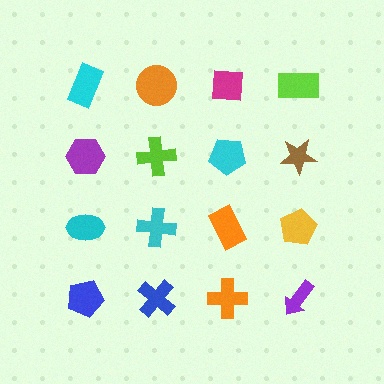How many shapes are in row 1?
4 shapes.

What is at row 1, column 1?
A cyan rectangle.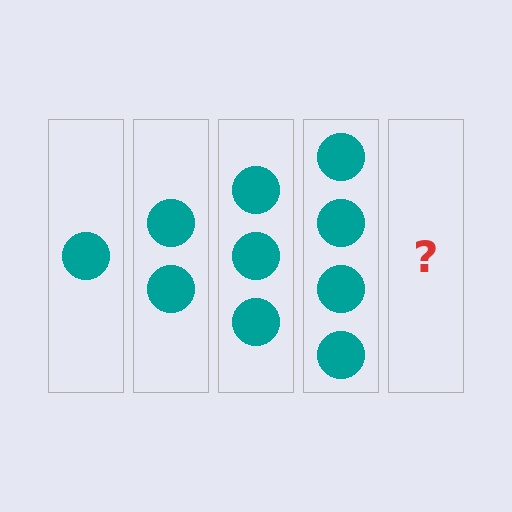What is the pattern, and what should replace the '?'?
The pattern is that each step adds one more circle. The '?' should be 5 circles.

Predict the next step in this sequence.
The next step is 5 circles.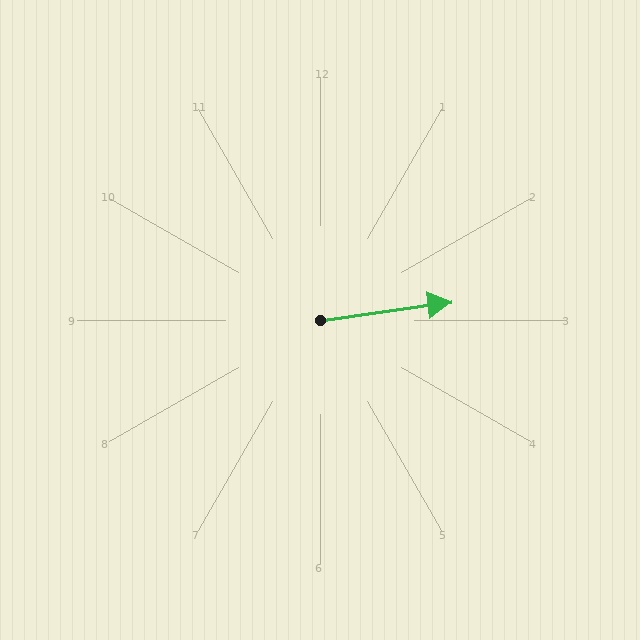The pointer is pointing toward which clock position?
Roughly 3 o'clock.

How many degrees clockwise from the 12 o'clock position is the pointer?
Approximately 82 degrees.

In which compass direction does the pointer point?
East.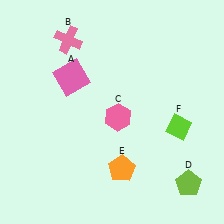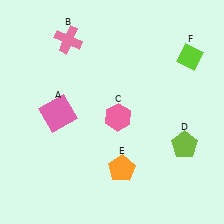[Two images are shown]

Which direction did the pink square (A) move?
The pink square (A) moved down.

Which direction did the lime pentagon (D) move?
The lime pentagon (D) moved up.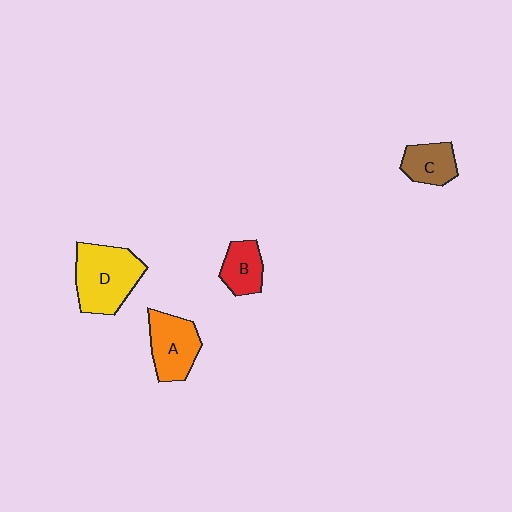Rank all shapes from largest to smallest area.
From largest to smallest: D (yellow), A (orange), C (brown), B (red).